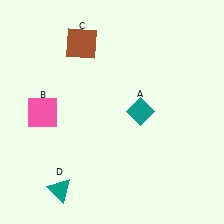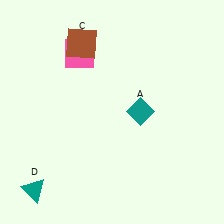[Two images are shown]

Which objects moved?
The objects that moved are: the pink square (B), the teal triangle (D).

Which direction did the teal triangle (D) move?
The teal triangle (D) moved left.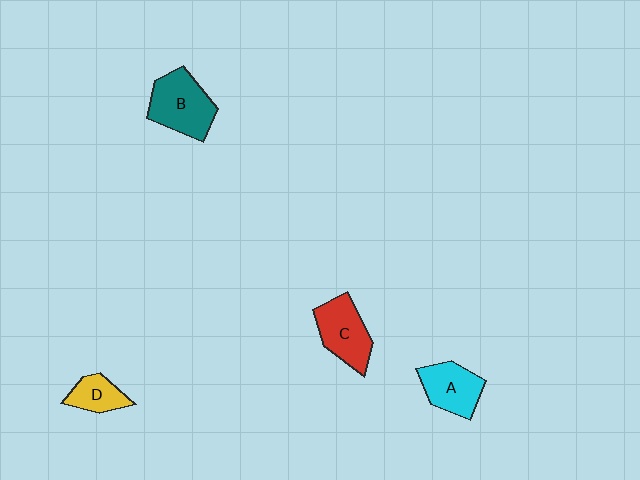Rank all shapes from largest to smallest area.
From largest to smallest: B (teal), C (red), A (cyan), D (yellow).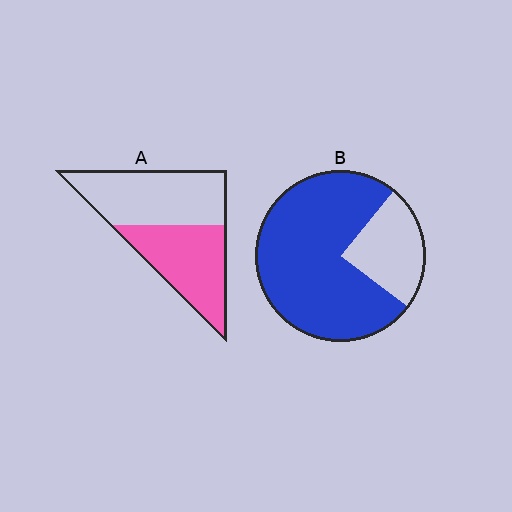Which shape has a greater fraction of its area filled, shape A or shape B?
Shape B.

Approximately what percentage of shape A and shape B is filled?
A is approximately 45% and B is approximately 75%.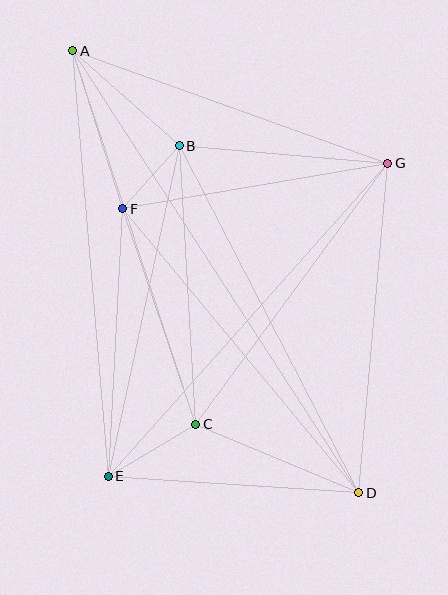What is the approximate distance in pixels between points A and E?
The distance between A and E is approximately 427 pixels.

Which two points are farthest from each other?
Points A and D are farthest from each other.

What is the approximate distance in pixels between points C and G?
The distance between C and G is approximately 324 pixels.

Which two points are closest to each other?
Points B and F are closest to each other.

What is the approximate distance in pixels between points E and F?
The distance between E and F is approximately 268 pixels.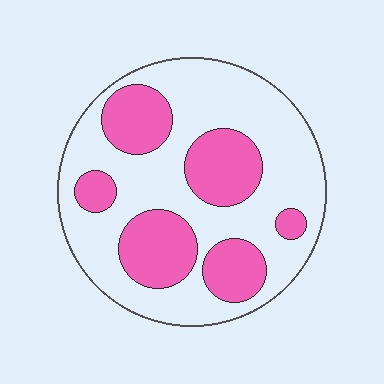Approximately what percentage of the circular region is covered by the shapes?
Approximately 35%.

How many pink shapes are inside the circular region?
6.